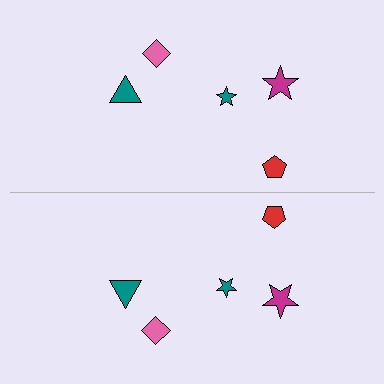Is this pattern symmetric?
Yes, this pattern has bilateral (reflection) symmetry.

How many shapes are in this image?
There are 10 shapes in this image.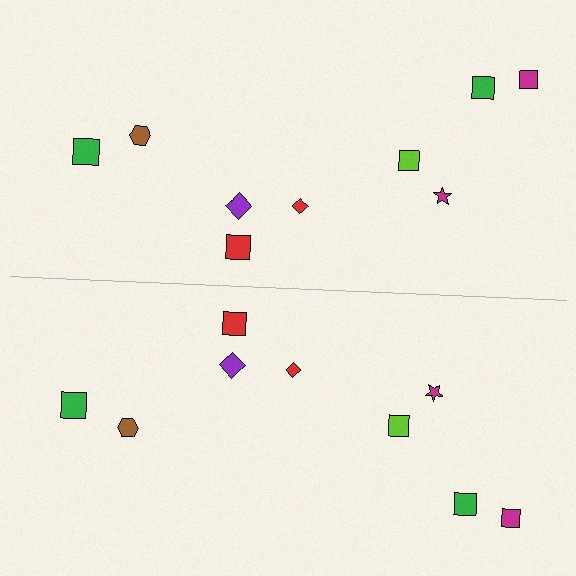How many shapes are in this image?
There are 18 shapes in this image.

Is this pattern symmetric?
Yes, this pattern has bilateral (reflection) symmetry.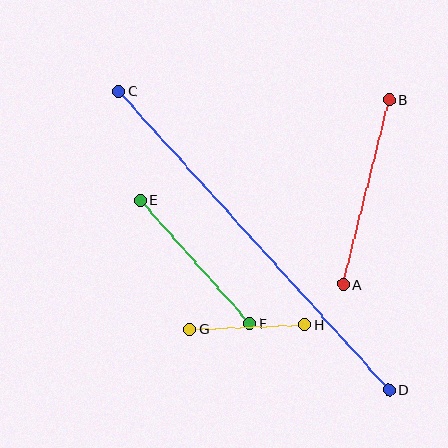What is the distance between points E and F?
The distance is approximately 165 pixels.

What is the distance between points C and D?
The distance is approximately 403 pixels.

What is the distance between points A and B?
The distance is approximately 191 pixels.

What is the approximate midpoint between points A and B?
The midpoint is at approximately (366, 192) pixels.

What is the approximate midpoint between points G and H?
The midpoint is at approximately (247, 327) pixels.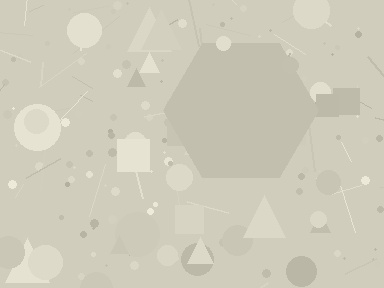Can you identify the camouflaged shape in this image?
The camouflaged shape is a hexagon.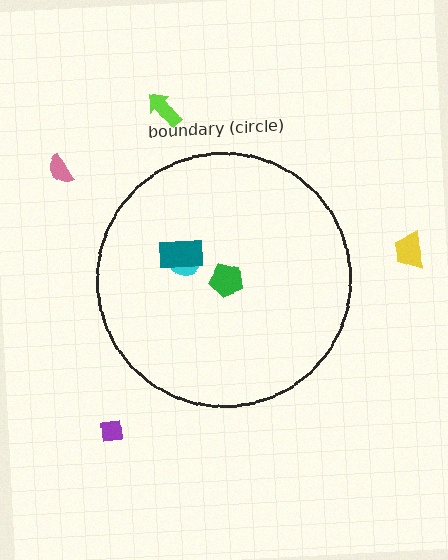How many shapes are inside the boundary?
3 inside, 4 outside.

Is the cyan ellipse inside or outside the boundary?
Inside.